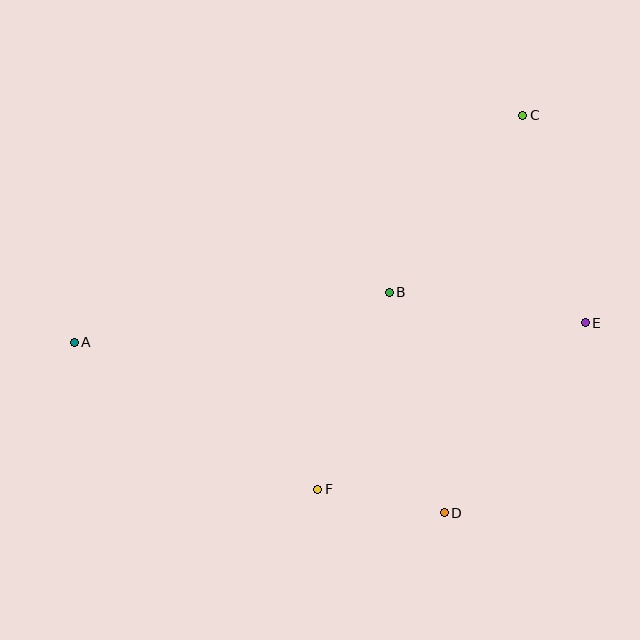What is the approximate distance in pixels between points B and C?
The distance between B and C is approximately 222 pixels.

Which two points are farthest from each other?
Points A and E are farthest from each other.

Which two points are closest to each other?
Points D and F are closest to each other.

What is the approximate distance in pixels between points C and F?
The distance between C and F is approximately 426 pixels.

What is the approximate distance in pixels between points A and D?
The distance between A and D is approximately 407 pixels.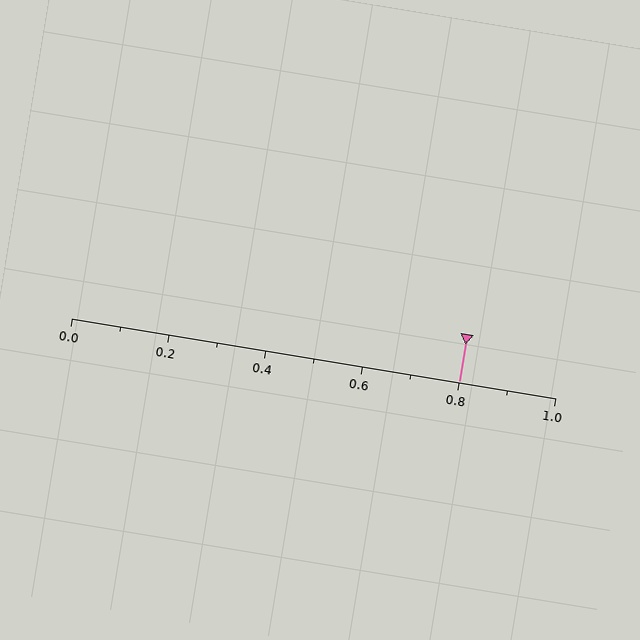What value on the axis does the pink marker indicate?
The marker indicates approximately 0.8.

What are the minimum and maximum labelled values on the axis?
The axis runs from 0.0 to 1.0.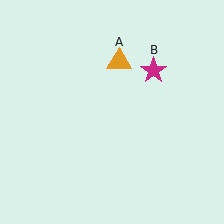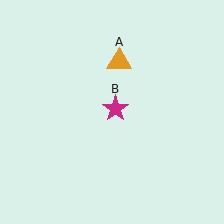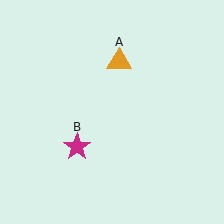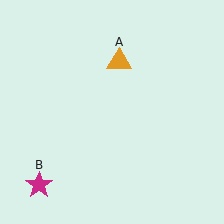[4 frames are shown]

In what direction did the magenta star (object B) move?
The magenta star (object B) moved down and to the left.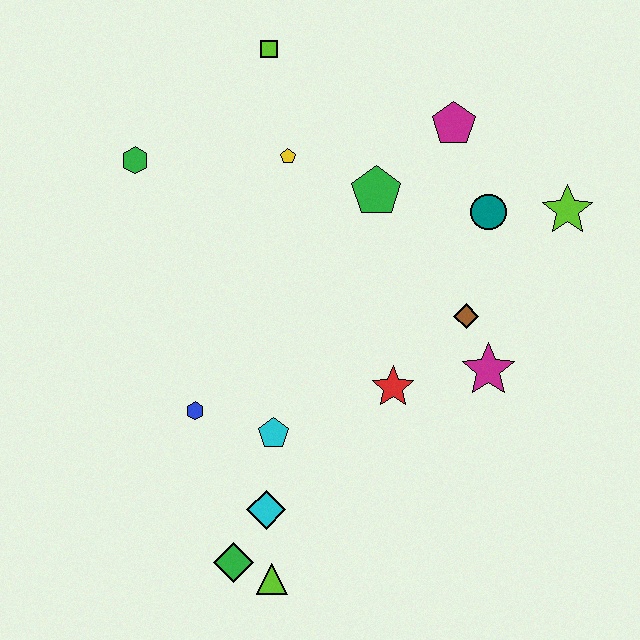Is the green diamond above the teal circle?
No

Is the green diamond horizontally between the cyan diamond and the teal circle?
No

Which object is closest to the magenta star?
The brown diamond is closest to the magenta star.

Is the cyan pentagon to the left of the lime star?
Yes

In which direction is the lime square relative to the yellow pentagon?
The lime square is above the yellow pentagon.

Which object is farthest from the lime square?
The lime triangle is farthest from the lime square.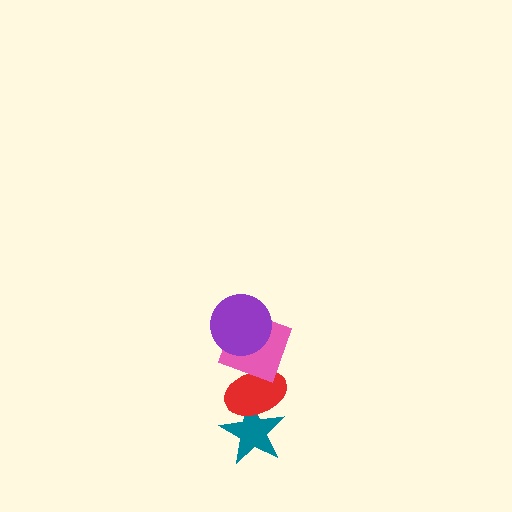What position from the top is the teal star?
The teal star is 4th from the top.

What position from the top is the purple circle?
The purple circle is 1st from the top.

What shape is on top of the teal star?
The red ellipse is on top of the teal star.